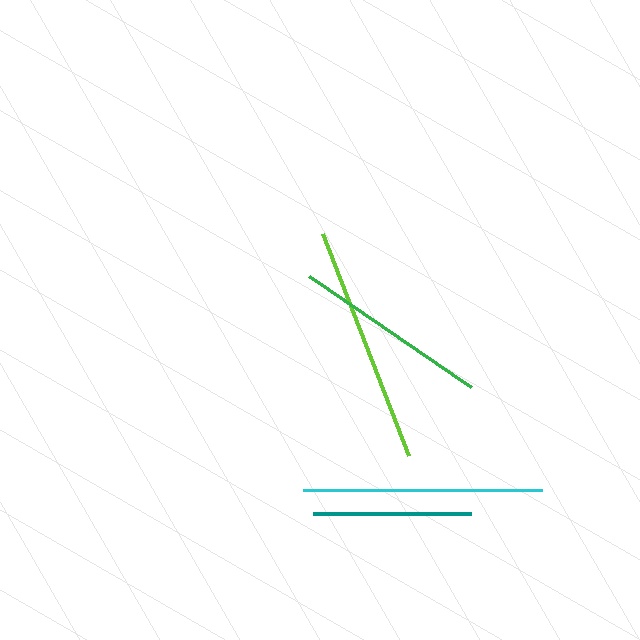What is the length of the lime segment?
The lime segment is approximately 238 pixels long.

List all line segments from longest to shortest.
From longest to shortest: cyan, lime, green, teal.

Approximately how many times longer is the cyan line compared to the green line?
The cyan line is approximately 1.2 times the length of the green line.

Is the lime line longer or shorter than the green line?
The lime line is longer than the green line.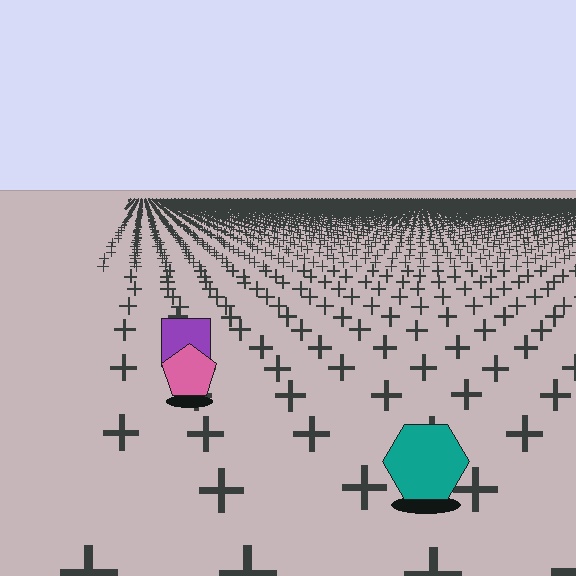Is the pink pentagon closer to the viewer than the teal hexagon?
No. The teal hexagon is closer — you can tell from the texture gradient: the ground texture is coarser near it.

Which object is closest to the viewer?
The teal hexagon is closest. The texture marks near it are larger and more spread out.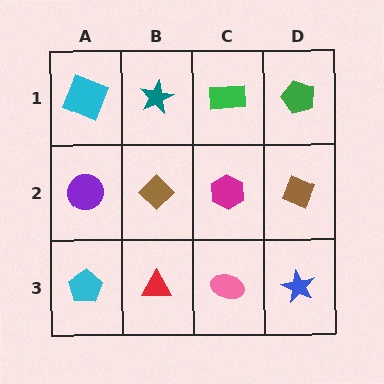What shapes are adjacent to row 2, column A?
A cyan square (row 1, column A), a cyan pentagon (row 3, column A), a brown diamond (row 2, column B).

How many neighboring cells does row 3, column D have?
2.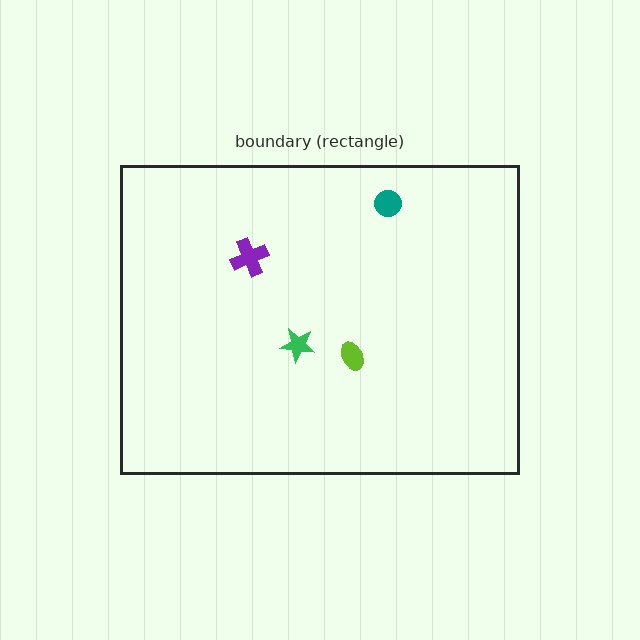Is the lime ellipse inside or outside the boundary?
Inside.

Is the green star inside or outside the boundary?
Inside.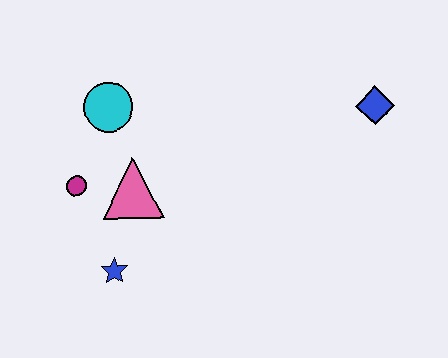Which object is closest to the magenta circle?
The pink triangle is closest to the magenta circle.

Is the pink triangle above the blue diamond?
No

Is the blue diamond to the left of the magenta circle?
No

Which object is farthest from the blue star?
The blue diamond is farthest from the blue star.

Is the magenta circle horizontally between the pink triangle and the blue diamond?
No